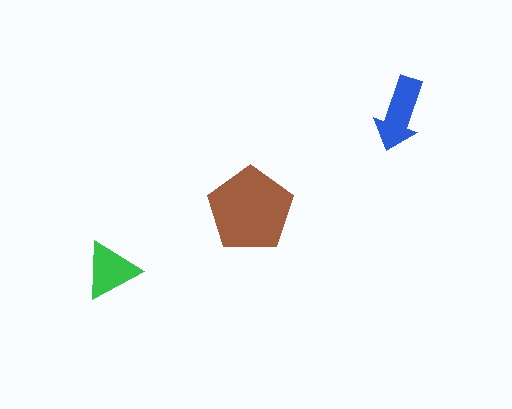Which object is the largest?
The brown pentagon.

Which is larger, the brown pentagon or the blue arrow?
The brown pentagon.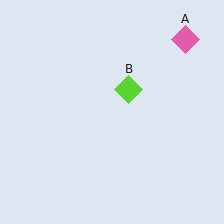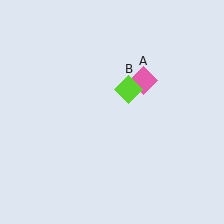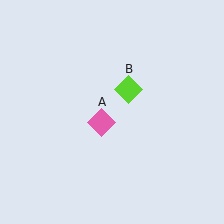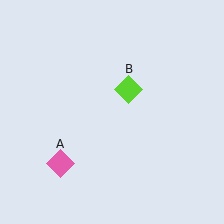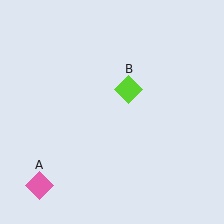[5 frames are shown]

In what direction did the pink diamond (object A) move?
The pink diamond (object A) moved down and to the left.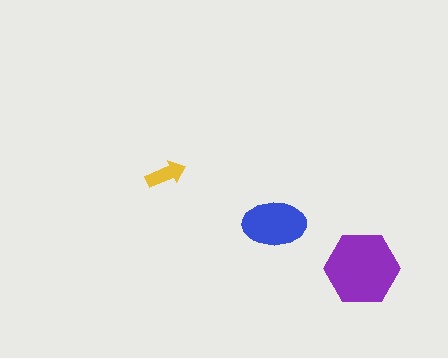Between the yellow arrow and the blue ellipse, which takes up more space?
The blue ellipse.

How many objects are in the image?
There are 3 objects in the image.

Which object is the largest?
The purple hexagon.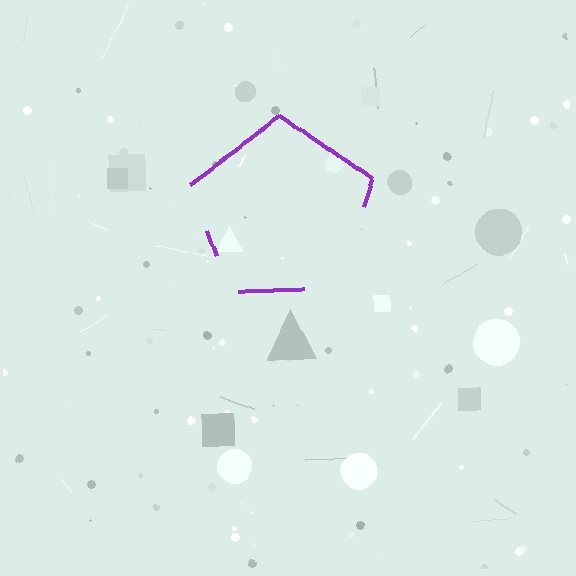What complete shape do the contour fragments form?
The contour fragments form a pentagon.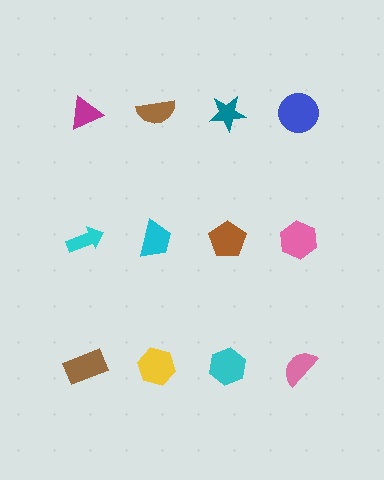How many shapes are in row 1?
4 shapes.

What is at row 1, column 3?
A teal star.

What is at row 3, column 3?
A cyan hexagon.